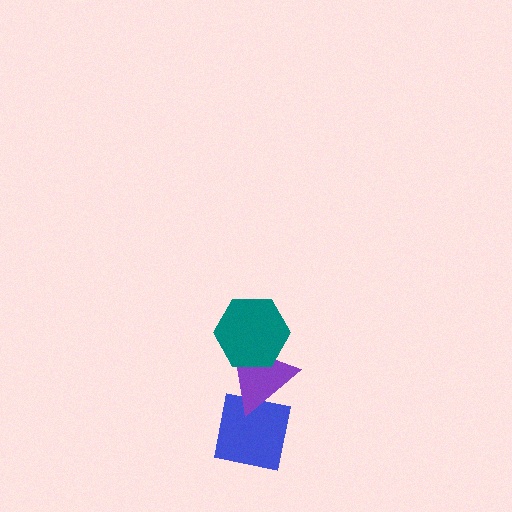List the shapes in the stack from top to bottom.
From top to bottom: the teal hexagon, the purple triangle, the blue square.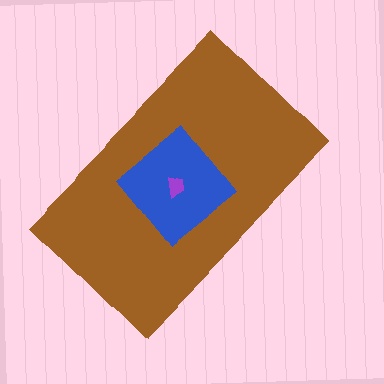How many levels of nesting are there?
3.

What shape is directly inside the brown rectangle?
The blue diamond.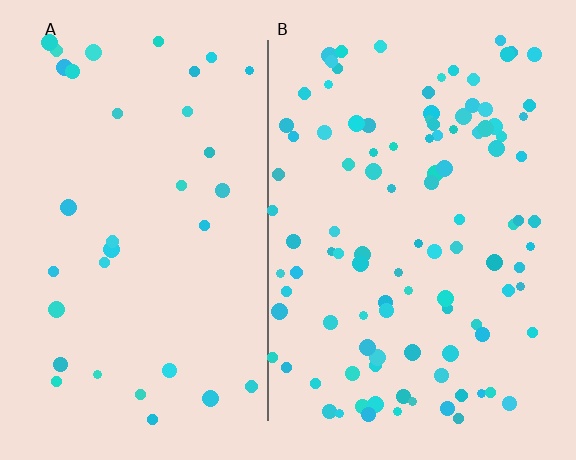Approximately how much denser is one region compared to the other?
Approximately 3.0× — region B over region A.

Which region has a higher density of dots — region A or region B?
B (the right).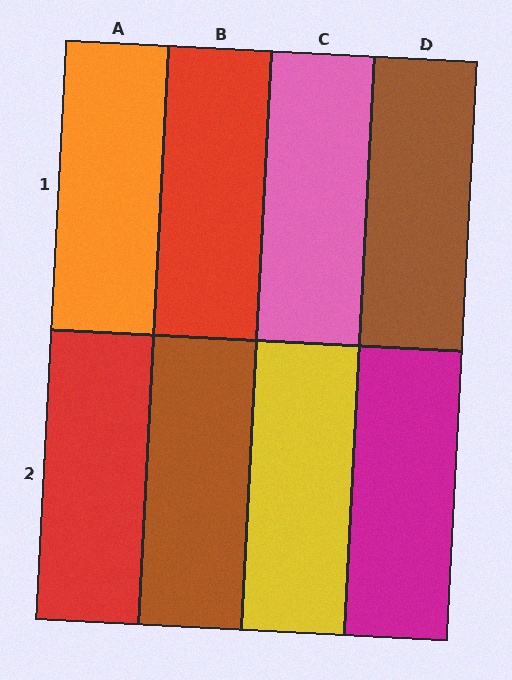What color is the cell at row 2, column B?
Brown.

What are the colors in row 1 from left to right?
Orange, red, pink, brown.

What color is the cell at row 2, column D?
Magenta.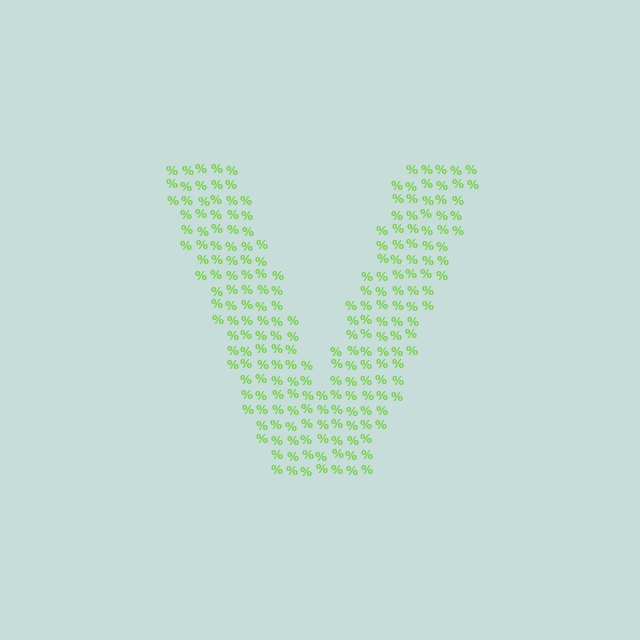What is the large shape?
The large shape is the letter V.